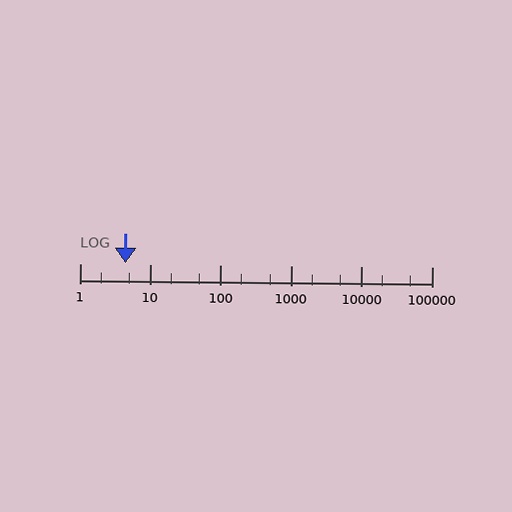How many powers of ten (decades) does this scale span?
The scale spans 5 decades, from 1 to 100000.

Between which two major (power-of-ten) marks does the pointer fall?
The pointer is between 1 and 10.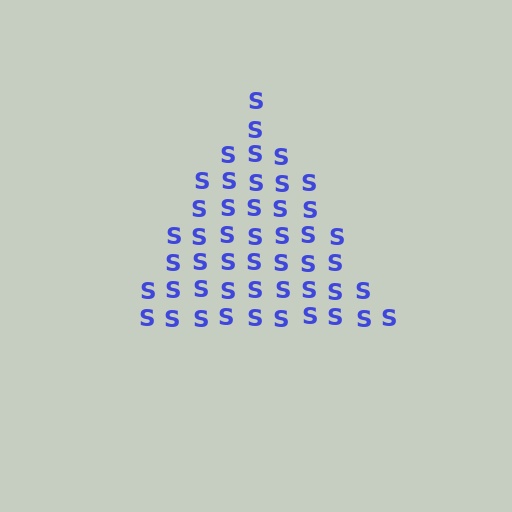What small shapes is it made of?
It is made of small letter S's.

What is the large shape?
The large shape is a triangle.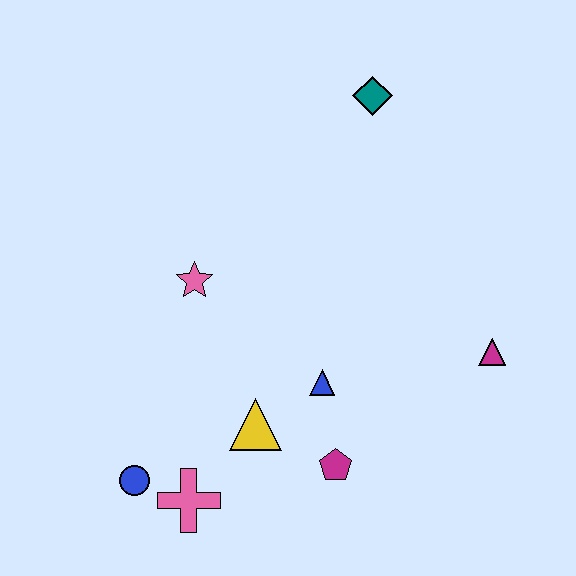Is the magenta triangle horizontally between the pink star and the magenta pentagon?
No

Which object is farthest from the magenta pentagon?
The teal diamond is farthest from the magenta pentagon.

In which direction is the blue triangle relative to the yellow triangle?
The blue triangle is to the right of the yellow triangle.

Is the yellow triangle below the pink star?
Yes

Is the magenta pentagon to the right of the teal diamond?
No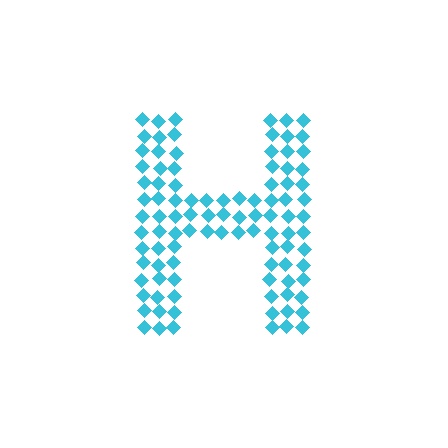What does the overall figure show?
The overall figure shows the letter H.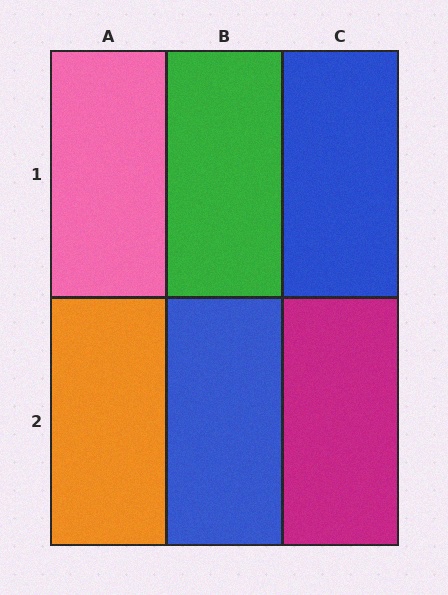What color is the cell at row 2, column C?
Magenta.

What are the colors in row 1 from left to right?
Pink, green, blue.